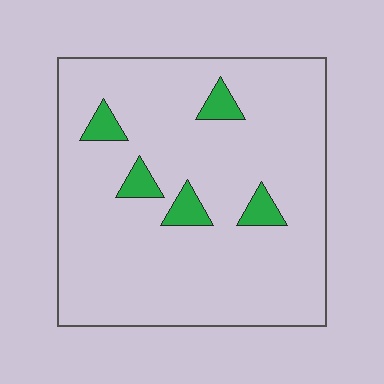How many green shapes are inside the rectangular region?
5.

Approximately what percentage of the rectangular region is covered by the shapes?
Approximately 10%.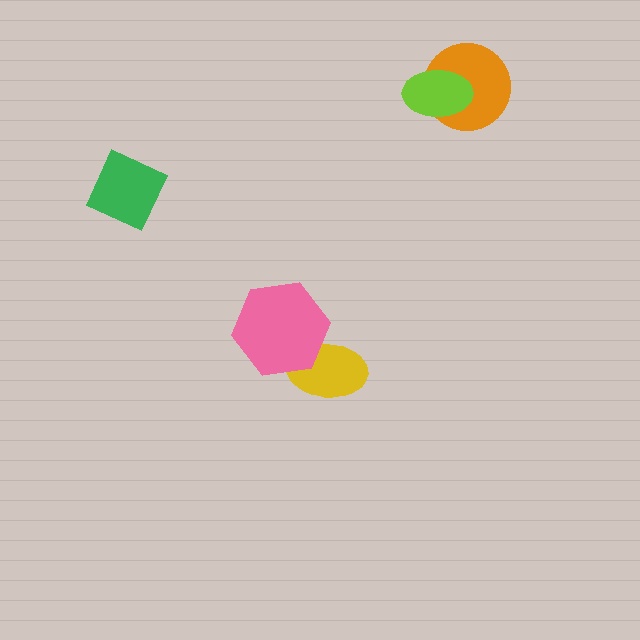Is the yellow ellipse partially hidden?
Yes, it is partially covered by another shape.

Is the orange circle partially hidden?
Yes, it is partially covered by another shape.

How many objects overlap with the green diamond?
0 objects overlap with the green diamond.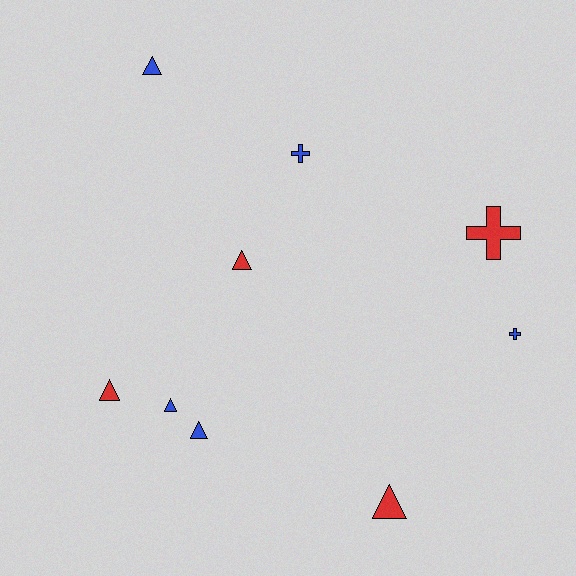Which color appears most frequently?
Blue, with 5 objects.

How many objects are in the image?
There are 9 objects.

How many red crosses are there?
There is 1 red cross.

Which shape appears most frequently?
Triangle, with 6 objects.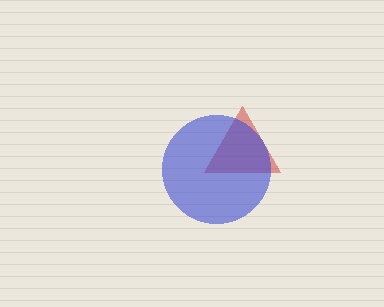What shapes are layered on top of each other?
The layered shapes are: a red triangle, a blue circle.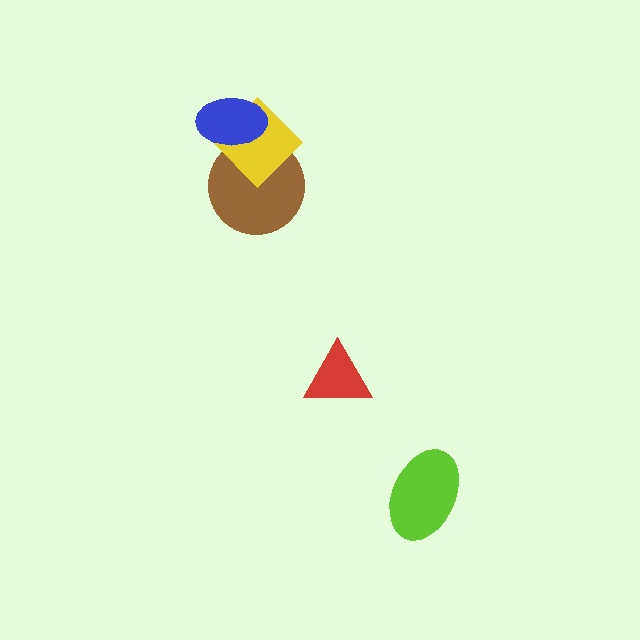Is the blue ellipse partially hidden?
No, no other shape covers it.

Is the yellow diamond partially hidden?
Yes, it is partially covered by another shape.